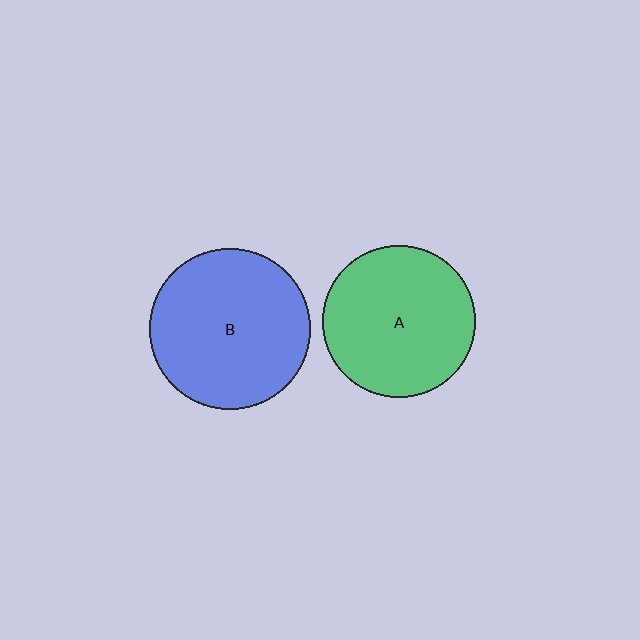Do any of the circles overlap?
No, none of the circles overlap.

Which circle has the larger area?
Circle B (blue).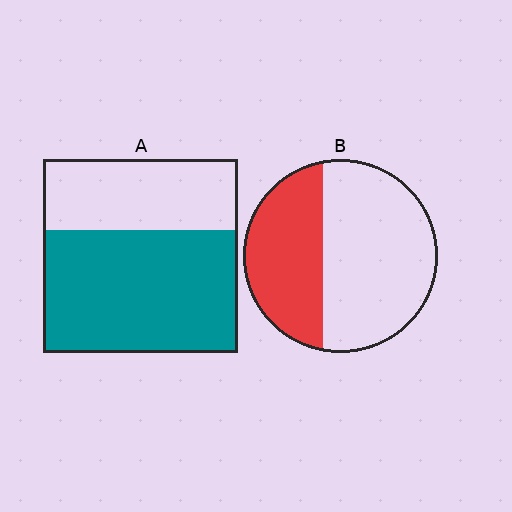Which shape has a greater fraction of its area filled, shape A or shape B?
Shape A.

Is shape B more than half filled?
No.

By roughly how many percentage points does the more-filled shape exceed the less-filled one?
By roughly 25 percentage points (A over B).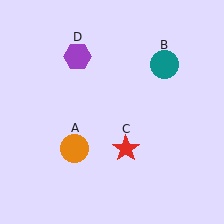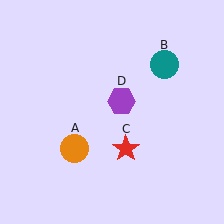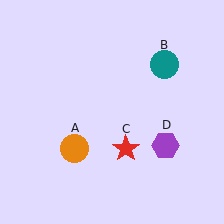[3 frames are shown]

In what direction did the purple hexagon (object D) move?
The purple hexagon (object D) moved down and to the right.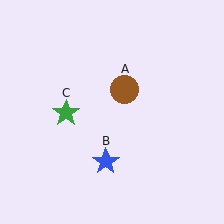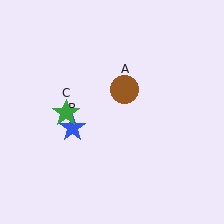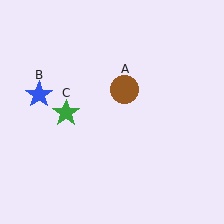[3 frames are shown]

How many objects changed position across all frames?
1 object changed position: blue star (object B).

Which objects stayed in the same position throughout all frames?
Brown circle (object A) and green star (object C) remained stationary.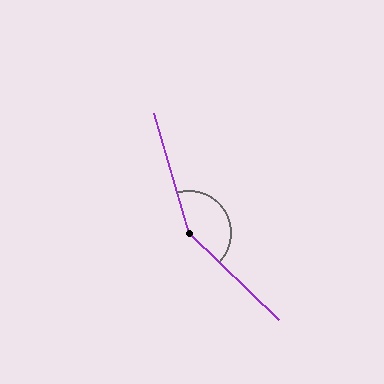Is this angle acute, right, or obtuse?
It is obtuse.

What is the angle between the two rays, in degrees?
Approximately 150 degrees.